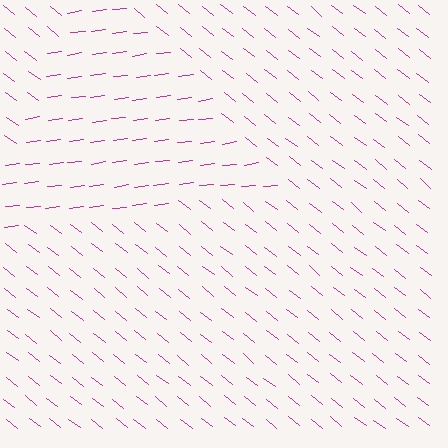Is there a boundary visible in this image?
Yes, there is a texture boundary formed by a change in line orientation.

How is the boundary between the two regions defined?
The boundary is defined purely by a change in line orientation (approximately 45 degrees difference). All lines are the same color and thickness.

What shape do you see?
I see a triangle.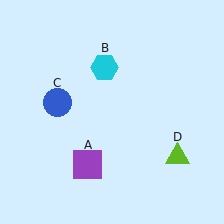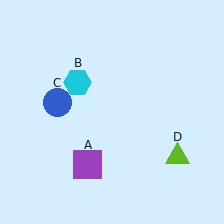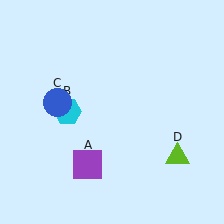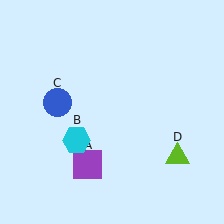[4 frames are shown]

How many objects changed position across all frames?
1 object changed position: cyan hexagon (object B).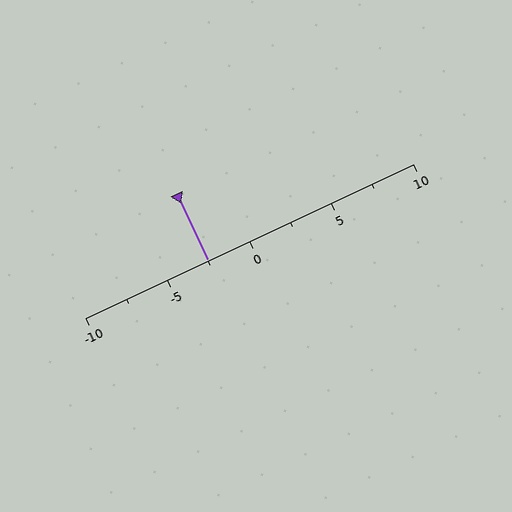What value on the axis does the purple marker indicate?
The marker indicates approximately -2.5.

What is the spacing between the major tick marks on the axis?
The major ticks are spaced 5 apart.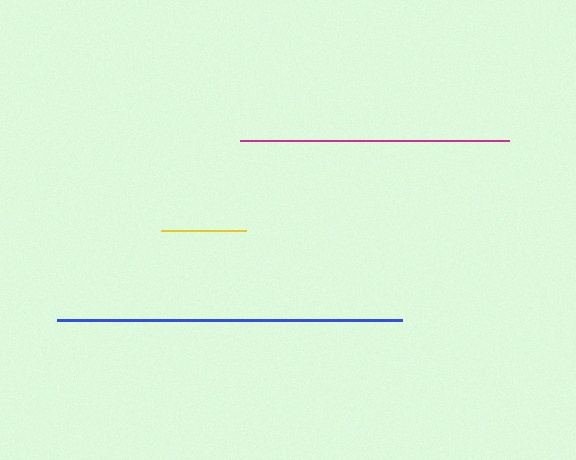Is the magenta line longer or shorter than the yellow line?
The magenta line is longer than the yellow line.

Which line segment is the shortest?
The yellow line is the shortest at approximately 86 pixels.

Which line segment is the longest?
The blue line is the longest at approximately 346 pixels.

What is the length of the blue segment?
The blue segment is approximately 346 pixels long.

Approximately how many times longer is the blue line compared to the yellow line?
The blue line is approximately 4.0 times the length of the yellow line.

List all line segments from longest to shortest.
From longest to shortest: blue, magenta, yellow.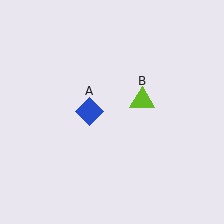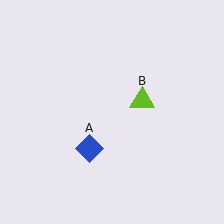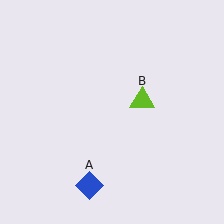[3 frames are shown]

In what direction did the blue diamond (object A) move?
The blue diamond (object A) moved down.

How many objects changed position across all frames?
1 object changed position: blue diamond (object A).